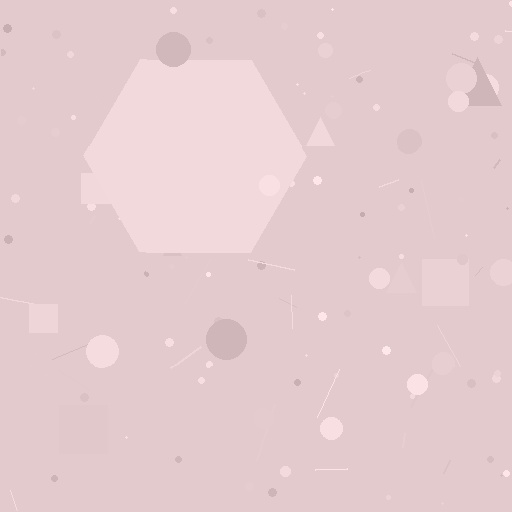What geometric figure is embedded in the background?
A hexagon is embedded in the background.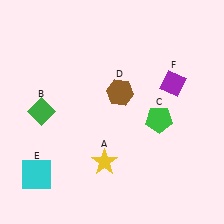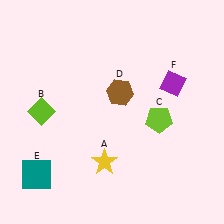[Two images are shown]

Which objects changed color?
B changed from green to lime. C changed from green to lime. E changed from cyan to teal.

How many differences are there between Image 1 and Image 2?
There are 3 differences between the two images.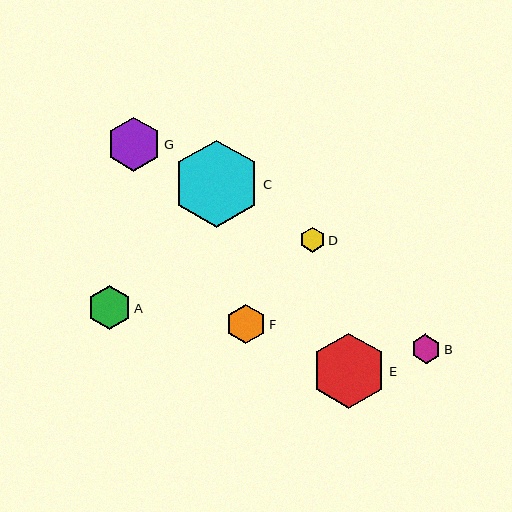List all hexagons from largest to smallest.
From largest to smallest: C, E, G, A, F, B, D.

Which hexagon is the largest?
Hexagon C is the largest with a size of approximately 87 pixels.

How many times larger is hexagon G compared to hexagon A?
Hexagon G is approximately 1.2 times the size of hexagon A.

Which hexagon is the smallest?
Hexagon D is the smallest with a size of approximately 25 pixels.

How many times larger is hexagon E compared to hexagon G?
Hexagon E is approximately 1.4 times the size of hexagon G.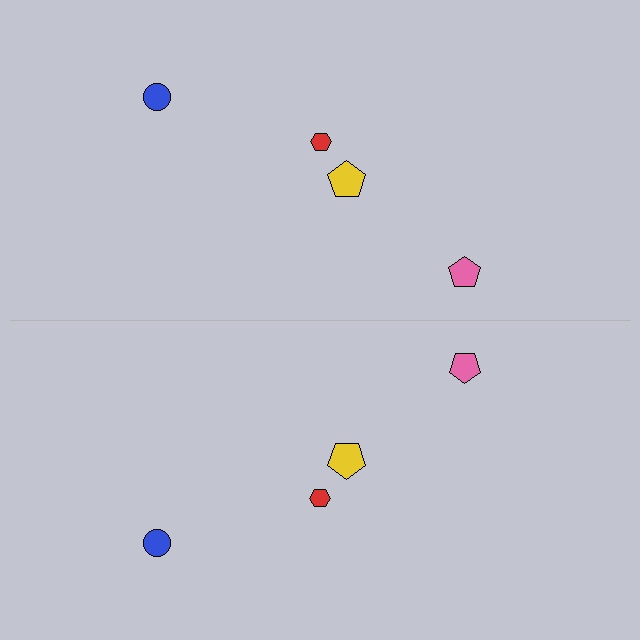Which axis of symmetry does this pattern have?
The pattern has a horizontal axis of symmetry running through the center of the image.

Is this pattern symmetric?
Yes, this pattern has bilateral (reflection) symmetry.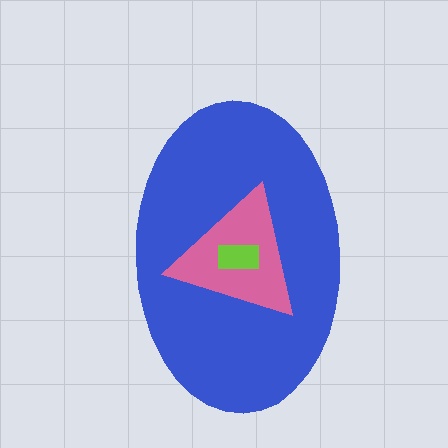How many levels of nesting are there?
3.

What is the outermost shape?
The blue ellipse.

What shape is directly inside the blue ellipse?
The pink triangle.